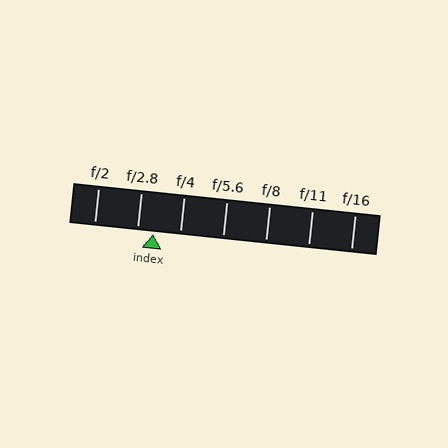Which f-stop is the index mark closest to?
The index mark is closest to f/2.8.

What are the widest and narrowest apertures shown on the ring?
The widest aperture shown is f/2 and the narrowest is f/16.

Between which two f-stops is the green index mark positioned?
The index mark is between f/2.8 and f/4.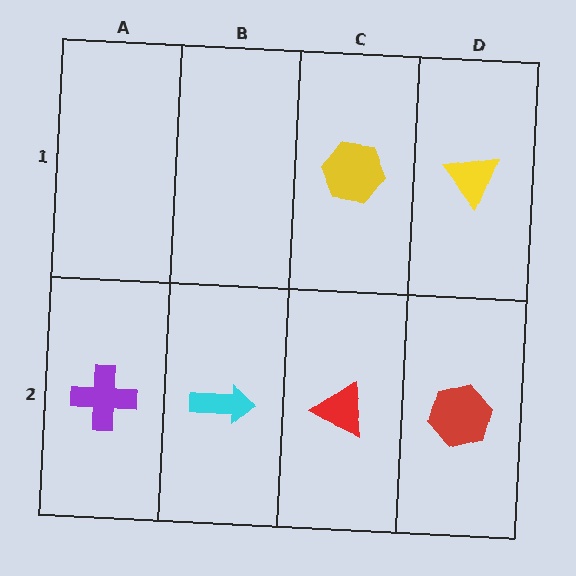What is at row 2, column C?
A red triangle.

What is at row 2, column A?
A purple cross.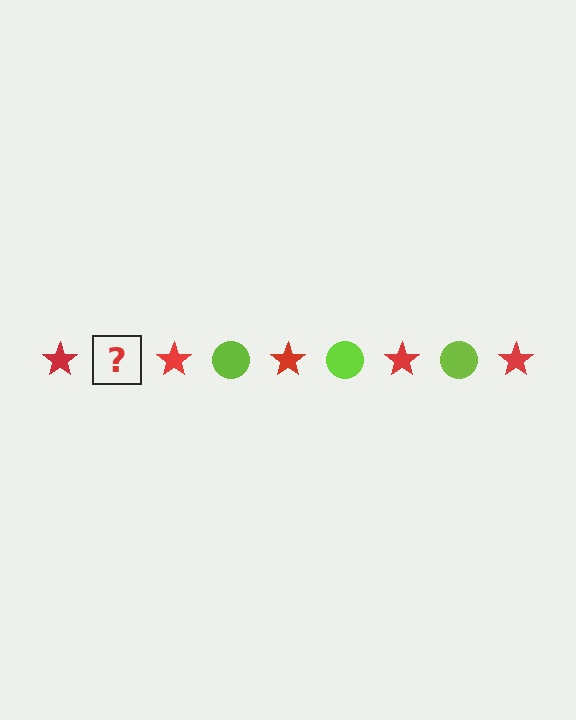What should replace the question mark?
The question mark should be replaced with a lime circle.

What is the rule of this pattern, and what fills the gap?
The rule is that the pattern alternates between red star and lime circle. The gap should be filled with a lime circle.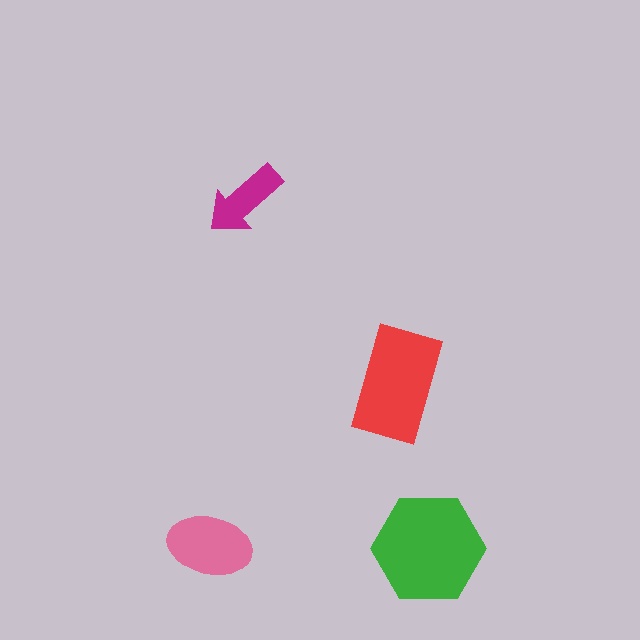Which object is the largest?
The green hexagon.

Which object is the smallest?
The magenta arrow.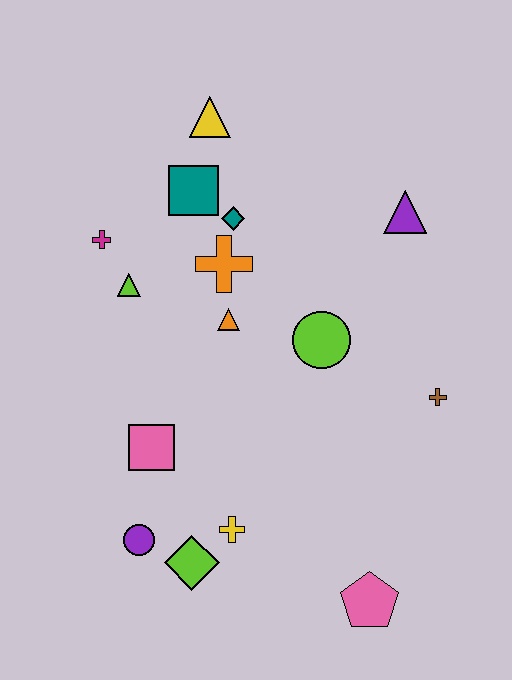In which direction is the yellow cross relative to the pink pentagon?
The yellow cross is to the left of the pink pentagon.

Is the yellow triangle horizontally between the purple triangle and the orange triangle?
No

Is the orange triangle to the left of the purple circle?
No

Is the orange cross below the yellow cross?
No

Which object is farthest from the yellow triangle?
The pink pentagon is farthest from the yellow triangle.